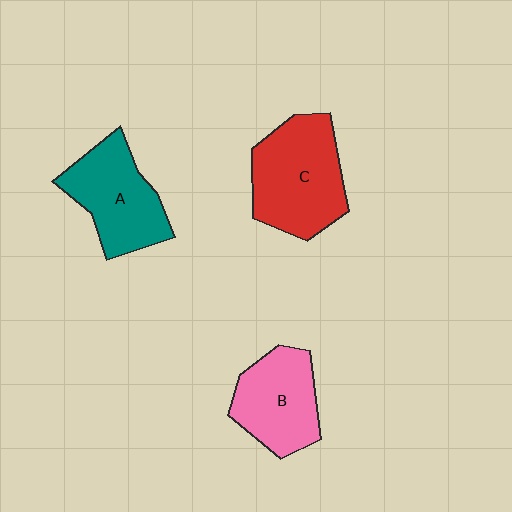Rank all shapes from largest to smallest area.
From largest to smallest: C (red), A (teal), B (pink).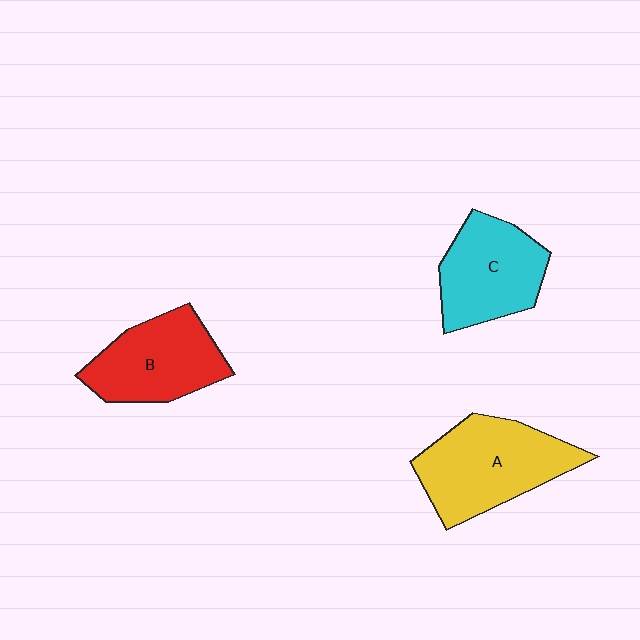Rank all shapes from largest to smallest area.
From largest to smallest: A (yellow), B (red), C (cyan).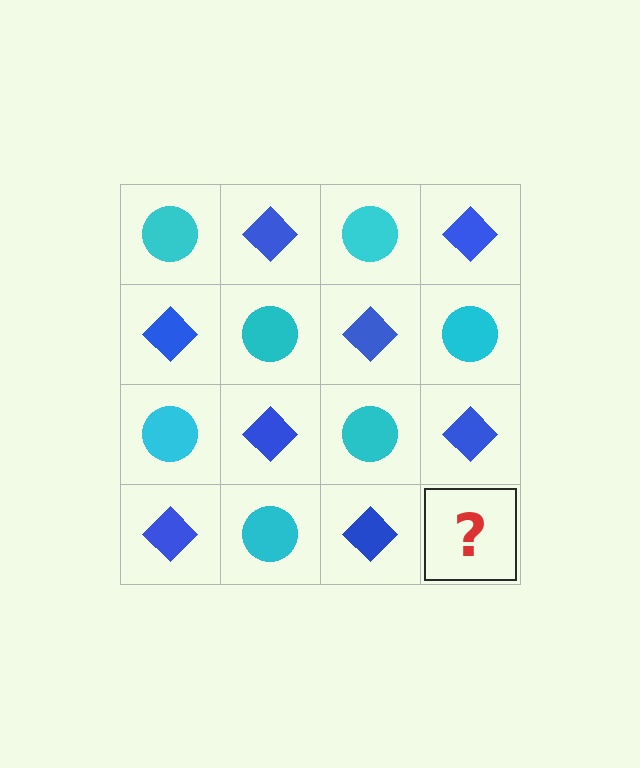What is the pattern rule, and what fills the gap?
The rule is that it alternates cyan circle and blue diamond in a checkerboard pattern. The gap should be filled with a cyan circle.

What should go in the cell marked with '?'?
The missing cell should contain a cyan circle.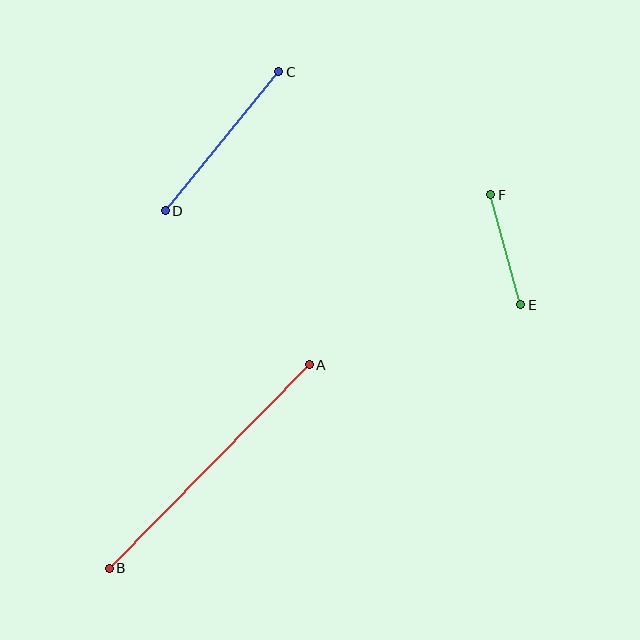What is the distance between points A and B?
The distance is approximately 286 pixels.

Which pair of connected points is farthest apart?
Points A and B are farthest apart.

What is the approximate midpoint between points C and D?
The midpoint is at approximately (222, 141) pixels.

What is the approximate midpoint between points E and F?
The midpoint is at approximately (506, 250) pixels.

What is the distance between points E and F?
The distance is approximately 114 pixels.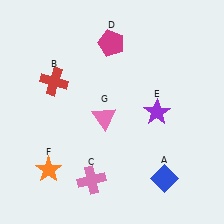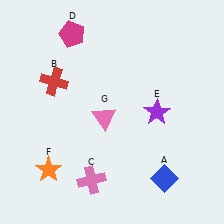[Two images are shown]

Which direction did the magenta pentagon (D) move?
The magenta pentagon (D) moved left.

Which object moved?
The magenta pentagon (D) moved left.